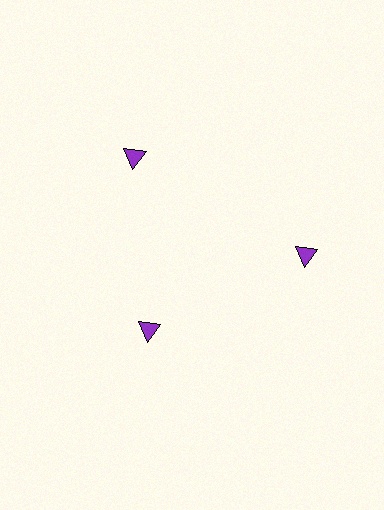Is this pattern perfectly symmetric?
No. The 3 purple triangles are arranged in a ring, but one element near the 7 o'clock position is pulled inward toward the center, breaking the 3-fold rotational symmetry.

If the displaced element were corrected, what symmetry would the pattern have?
It would have 3-fold rotational symmetry — the pattern would map onto itself every 120 degrees.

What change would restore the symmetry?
The symmetry would be restored by moving it outward, back onto the ring so that all 3 triangles sit at equal angles and equal distance from the center.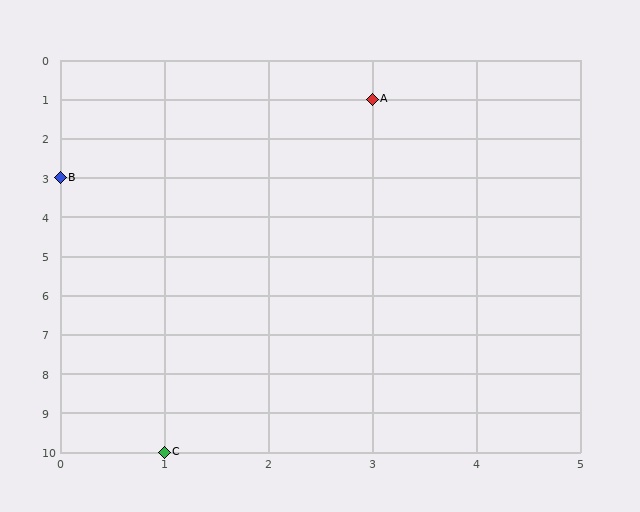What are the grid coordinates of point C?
Point C is at grid coordinates (1, 10).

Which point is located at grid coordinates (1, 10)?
Point C is at (1, 10).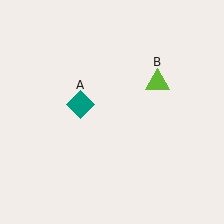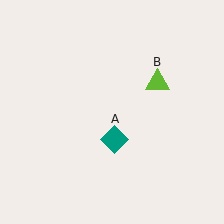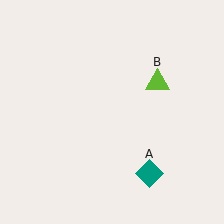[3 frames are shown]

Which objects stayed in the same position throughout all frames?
Lime triangle (object B) remained stationary.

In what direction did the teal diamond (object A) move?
The teal diamond (object A) moved down and to the right.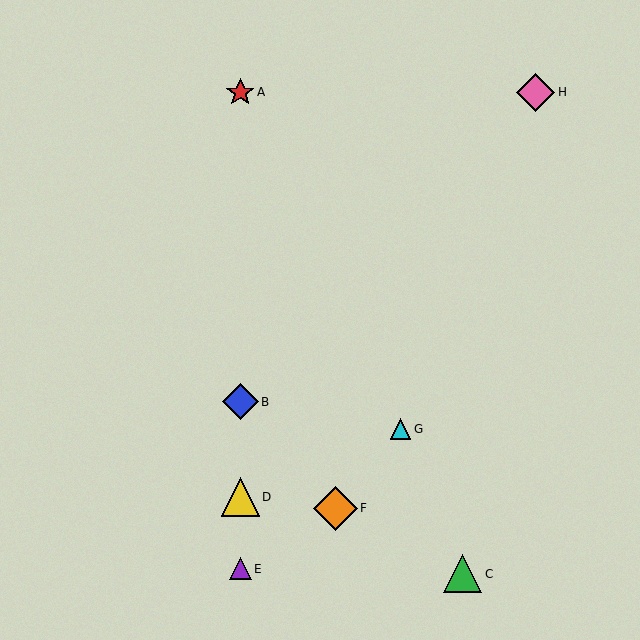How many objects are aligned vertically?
4 objects (A, B, D, E) are aligned vertically.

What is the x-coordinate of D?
Object D is at x≈240.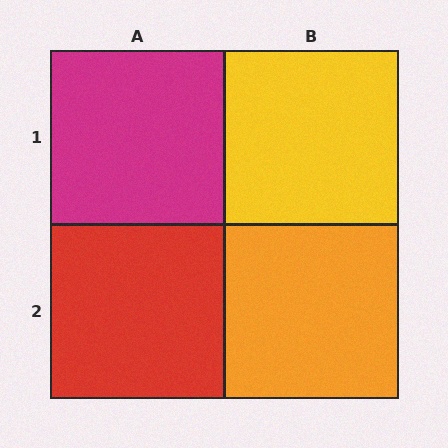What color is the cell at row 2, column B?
Orange.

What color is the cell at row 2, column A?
Red.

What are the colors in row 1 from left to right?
Magenta, yellow.